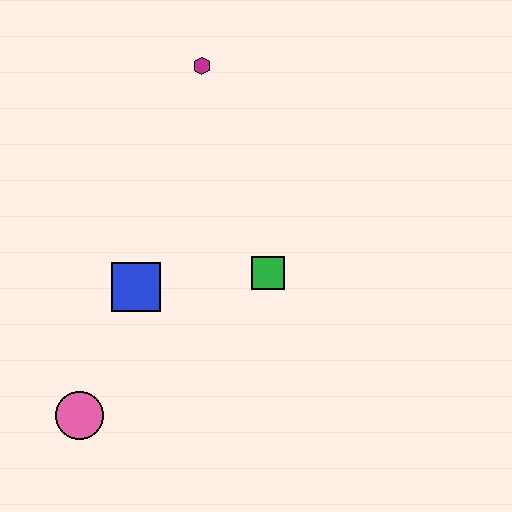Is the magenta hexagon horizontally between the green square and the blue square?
Yes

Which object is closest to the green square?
The blue square is closest to the green square.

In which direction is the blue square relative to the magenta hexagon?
The blue square is below the magenta hexagon.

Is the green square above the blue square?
Yes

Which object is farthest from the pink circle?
The magenta hexagon is farthest from the pink circle.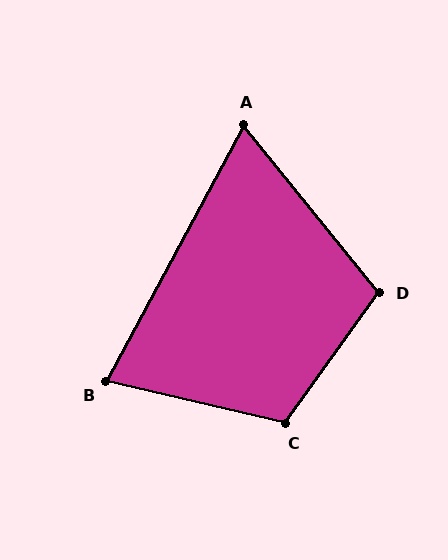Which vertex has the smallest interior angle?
A, at approximately 67 degrees.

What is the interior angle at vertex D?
Approximately 105 degrees (obtuse).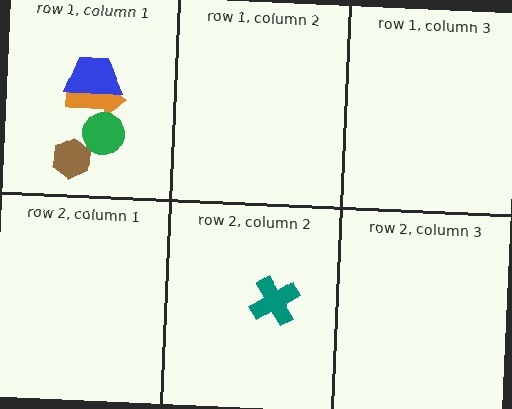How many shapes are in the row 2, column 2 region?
1.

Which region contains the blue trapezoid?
The row 1, column 1 region.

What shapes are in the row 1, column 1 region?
The orange arrow, the brown hexagon, the green circle, the blue trapezoid.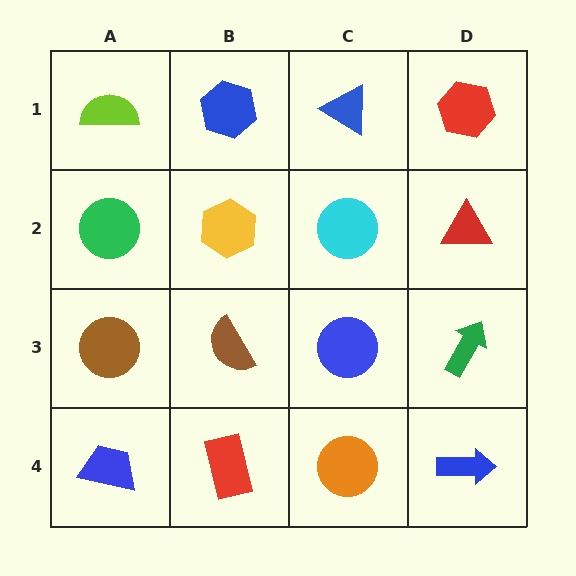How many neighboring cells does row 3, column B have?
4.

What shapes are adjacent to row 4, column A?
A brown circle (row 3, column A), a red rectangle (row 4, column B).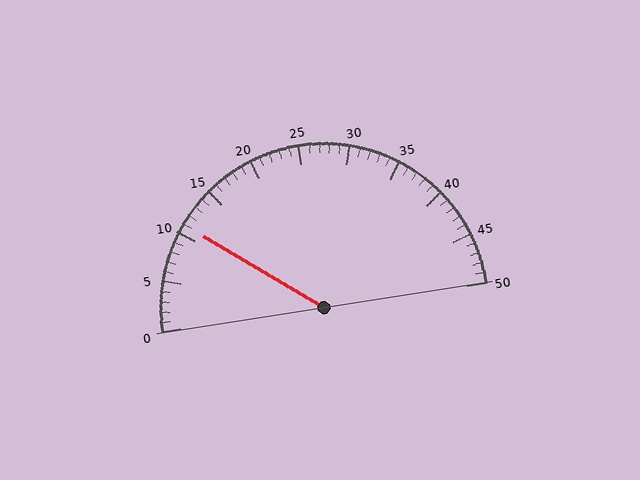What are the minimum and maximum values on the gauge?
The gauge ranges from 0 to 50.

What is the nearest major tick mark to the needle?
The nearest major tick mark is 10.